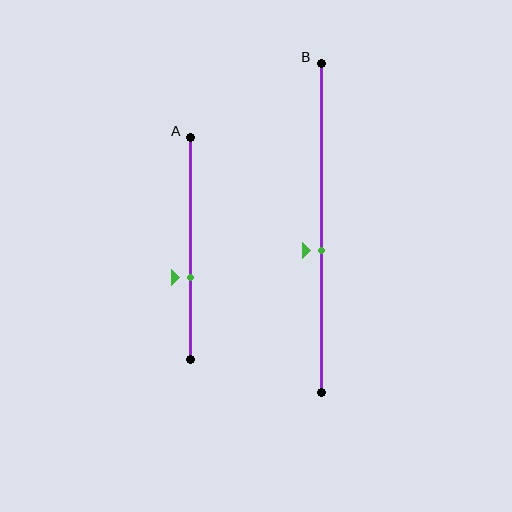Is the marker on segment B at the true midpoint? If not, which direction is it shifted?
No, the marker on segment B is shifted downward by about 7% of the segment length.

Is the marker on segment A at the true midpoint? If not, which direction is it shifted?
No, the marker on segment A is shifted downward by about 13% of the segment length.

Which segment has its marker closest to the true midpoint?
Segment B has its marker closest to the true midpoint.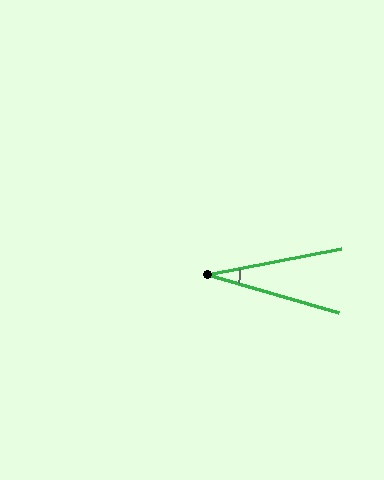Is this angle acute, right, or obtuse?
It is acute.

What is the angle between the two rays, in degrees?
Approximately 27 degrees.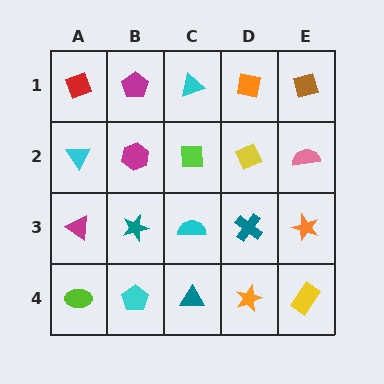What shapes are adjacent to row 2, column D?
An orange square (row 1, column D), a teal cross (row 3, column D), a lime square (row 2, column C), a pink semicircle (row 2, column E).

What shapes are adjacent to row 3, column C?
A lime square (row 2, column C), a teal triangle (row 4, column C), a teal star (row 3, column B), a teal cross (row 3, column D).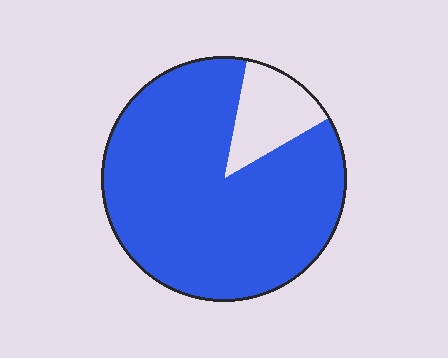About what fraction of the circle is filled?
About seven eighths (7/8).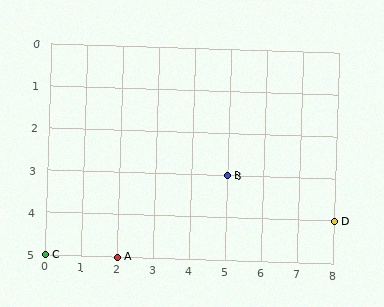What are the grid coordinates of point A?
Point A is at grid coordinates (2, 5).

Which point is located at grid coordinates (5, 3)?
Point B is at (5, 3).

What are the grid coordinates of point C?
Point C is at grid coordinates (0, 5).